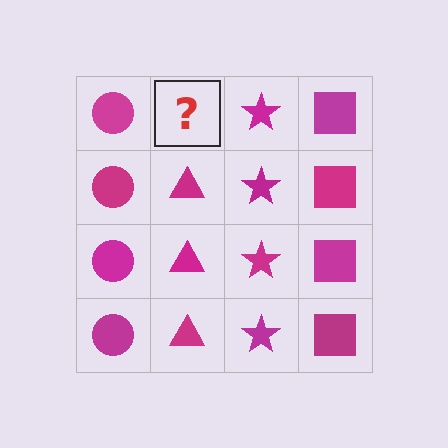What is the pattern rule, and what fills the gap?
The rule is that each column has a consistent shape. The gap should be filled with a magenta triangle.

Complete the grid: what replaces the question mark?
The question mark should be replaced with a magenta triangle.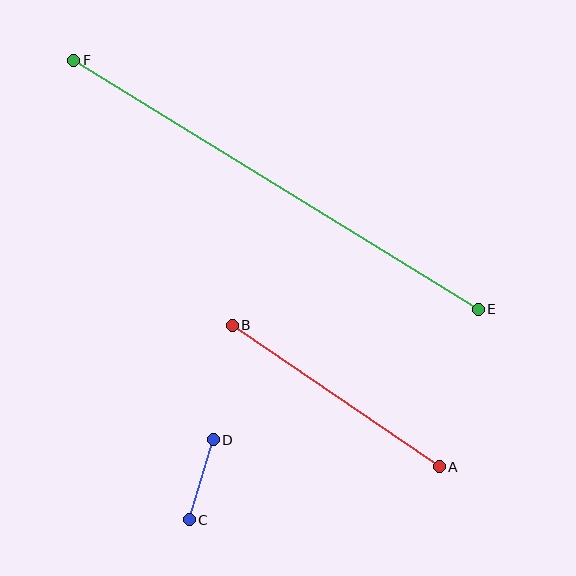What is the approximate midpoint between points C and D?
The midpoint is at approximately (201, 480) pixels.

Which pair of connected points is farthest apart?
Points E and F are farthest apart.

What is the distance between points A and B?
The distance is approximately 251 pixels.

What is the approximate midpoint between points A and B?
The midpoint is at approximately (336, 396) pixels.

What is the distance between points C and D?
The distance is approximately 84 pixels.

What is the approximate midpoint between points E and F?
The midpoint is at approximately (276, 185) pixels.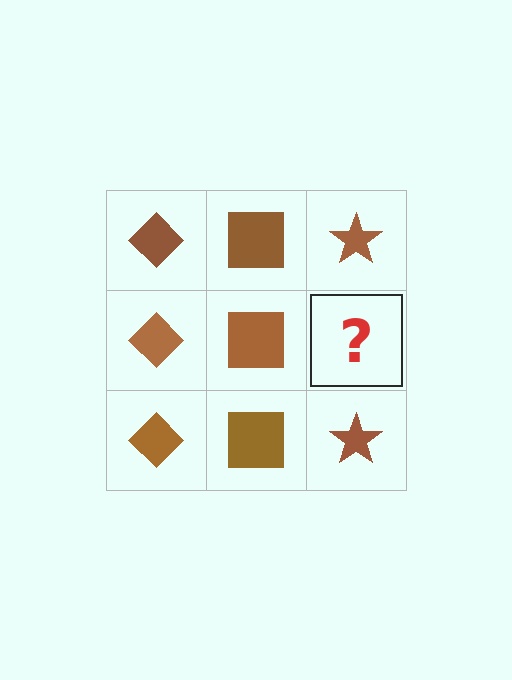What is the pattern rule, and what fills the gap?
The rule is that each column has a consistent shape. The gap should be filled with a brown star.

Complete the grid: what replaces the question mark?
The question mark should be replaced with a brown star.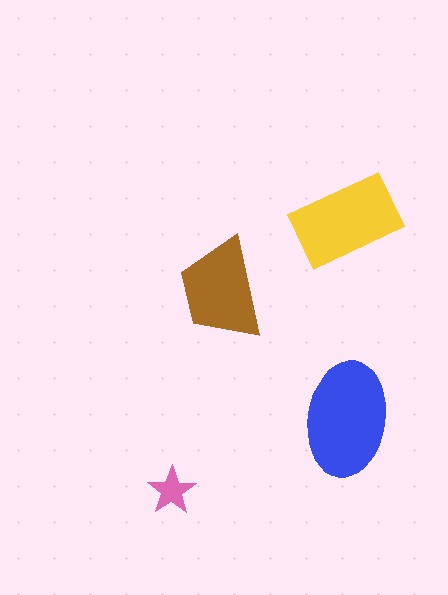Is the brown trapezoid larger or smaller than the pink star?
Larger.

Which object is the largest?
The blue ellipse.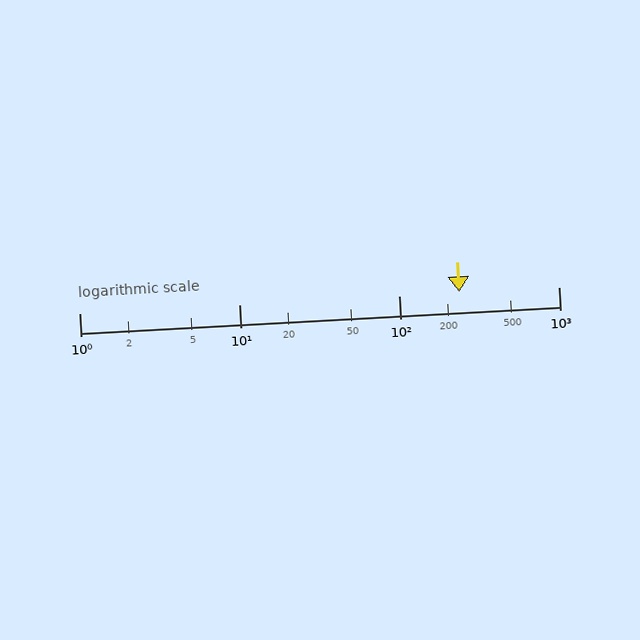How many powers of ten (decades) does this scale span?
The scale spans 3 decades, from 1 to 1000.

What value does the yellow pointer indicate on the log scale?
The pointer indicates approximately 240.